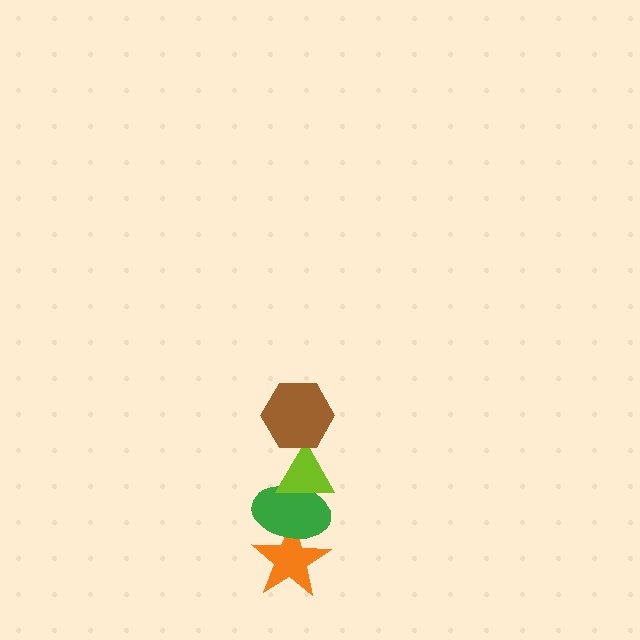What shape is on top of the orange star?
The green ellipse is on top of the orange star.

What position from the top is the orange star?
The orange star is 4th from the top.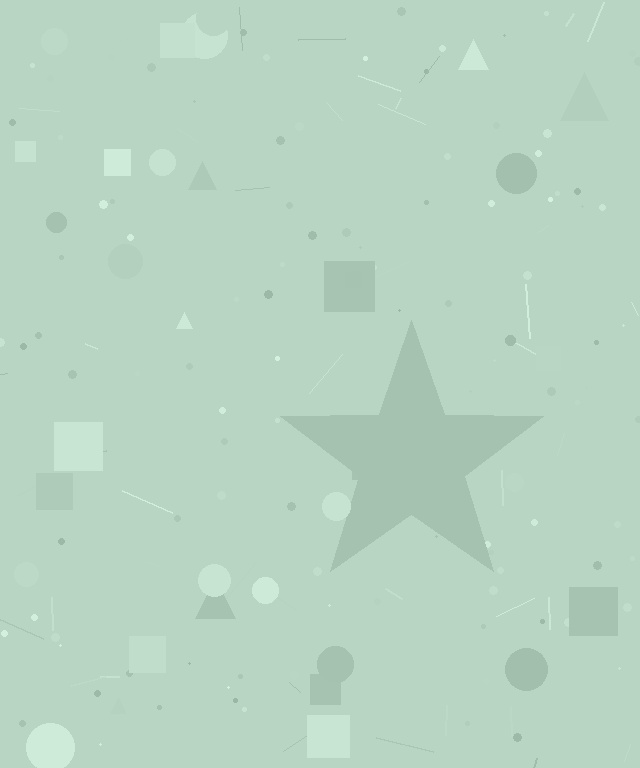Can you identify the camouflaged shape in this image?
The camouflaged shape is a star.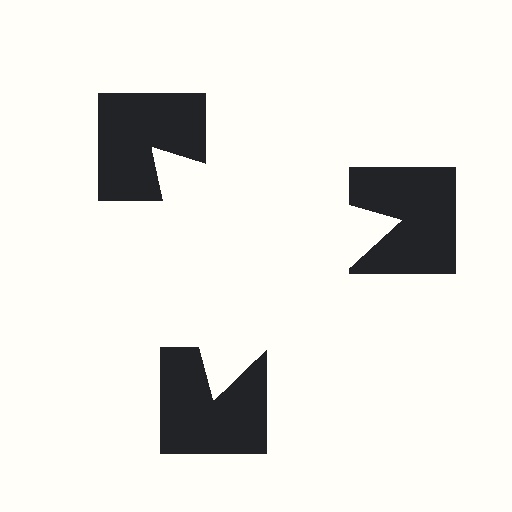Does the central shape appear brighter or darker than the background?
It typically appears slightly brighter than the background, even though no actual brightness change is drawn.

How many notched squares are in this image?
There are 3 — one at each vertex of the illusory triangle.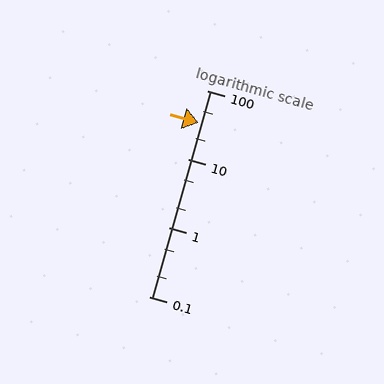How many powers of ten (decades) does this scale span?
The scale spans 3 decades, from 0.1 to 100.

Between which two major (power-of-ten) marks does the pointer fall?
The pointer is between 10 and 100.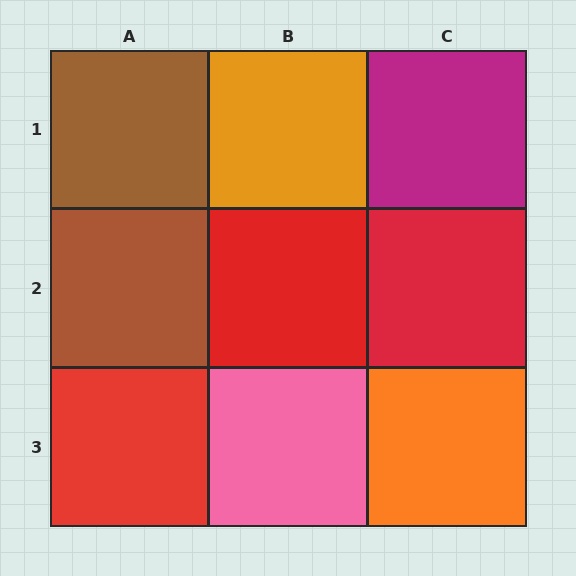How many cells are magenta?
1 cell is magenta.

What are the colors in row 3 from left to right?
Red, pink, orange.